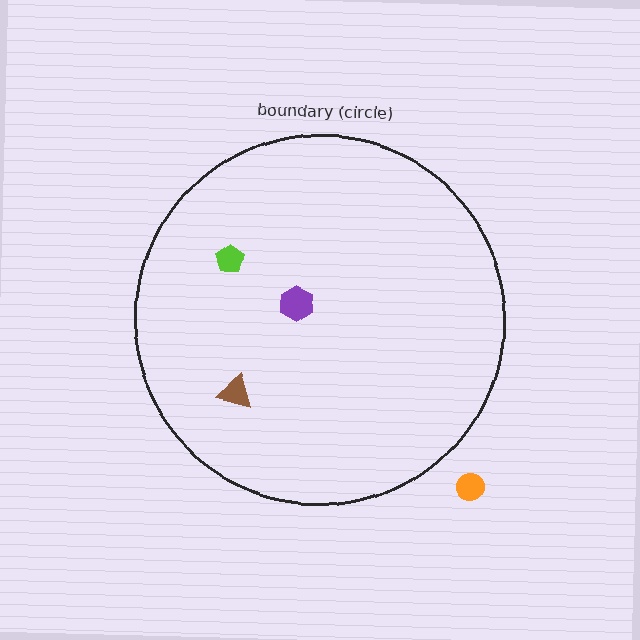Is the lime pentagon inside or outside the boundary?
Inside.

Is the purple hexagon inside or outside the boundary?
Inside.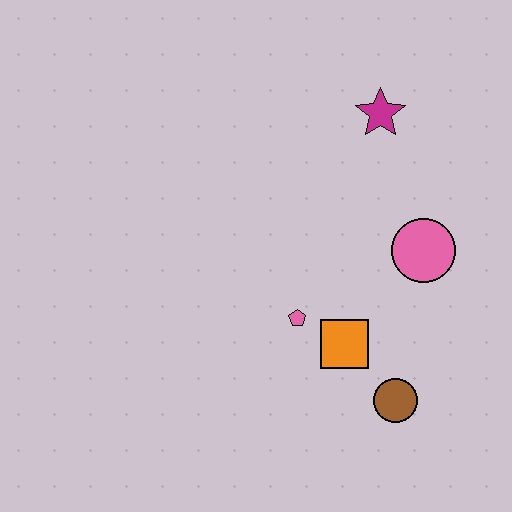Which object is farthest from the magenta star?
The brown circle is farthest from the magenta star.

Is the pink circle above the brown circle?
Yes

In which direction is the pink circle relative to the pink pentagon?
The pink circle is to the right of the pink pentagon.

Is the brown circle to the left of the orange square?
No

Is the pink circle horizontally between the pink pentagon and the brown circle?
No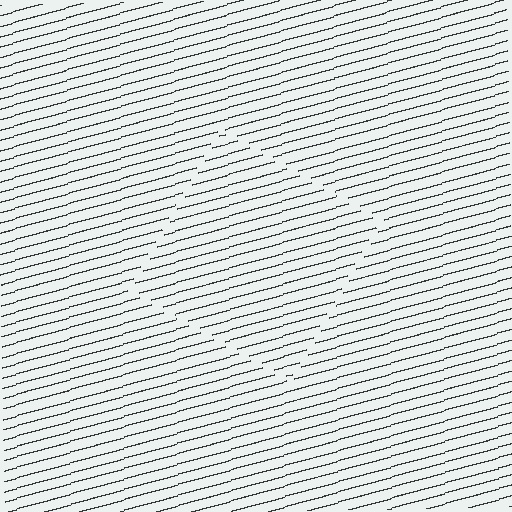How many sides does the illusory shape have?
4 sides — the line-ends trace a square.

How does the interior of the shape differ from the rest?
The interior of the shape contains the same grating, shifted by half a period — the contour is defined by the phase discontinuity where line-ends from the inner and outer gratings abut.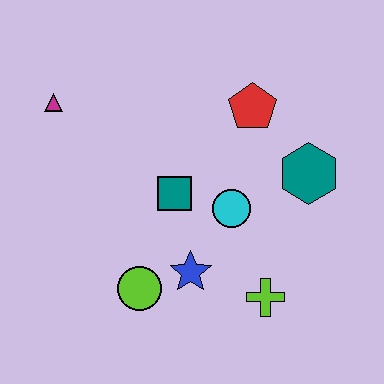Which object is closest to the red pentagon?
The teal hexagon is closest to the red pentagon.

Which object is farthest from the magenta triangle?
The lime cross is farthest from the magenta triangle.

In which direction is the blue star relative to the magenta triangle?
The blue star is below the magenta triangle.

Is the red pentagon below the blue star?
No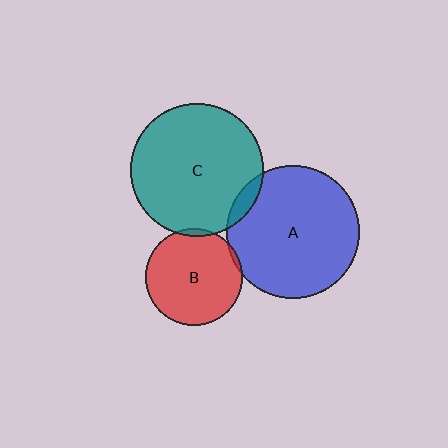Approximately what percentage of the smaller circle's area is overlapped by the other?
Approximately 5%.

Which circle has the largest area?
Circle C (teal).